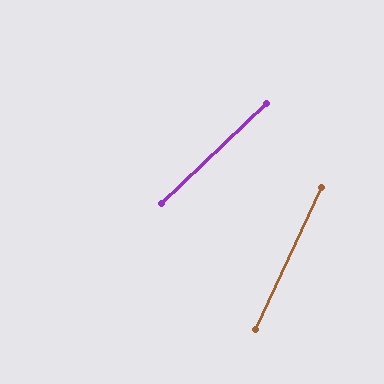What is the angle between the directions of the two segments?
Approximately 21 degrees.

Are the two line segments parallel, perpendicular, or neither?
Neither parallel nor perpendicular — they differ by about 21°.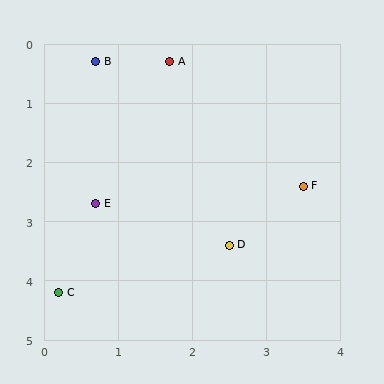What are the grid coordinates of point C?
Point C is at approximately (0.2, 4.2).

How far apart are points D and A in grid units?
Points D and A are about 3.2 grid units apart.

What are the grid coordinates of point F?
Point F is at approximately (3.5, 2.4).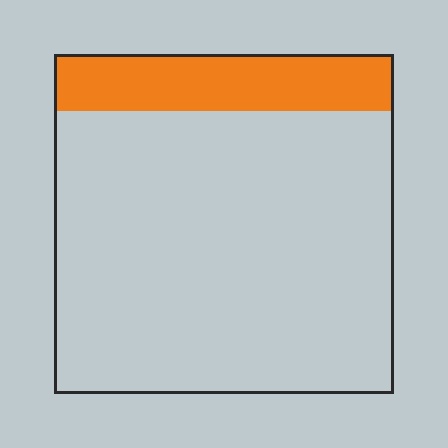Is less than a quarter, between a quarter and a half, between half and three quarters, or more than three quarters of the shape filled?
Less than a quarter.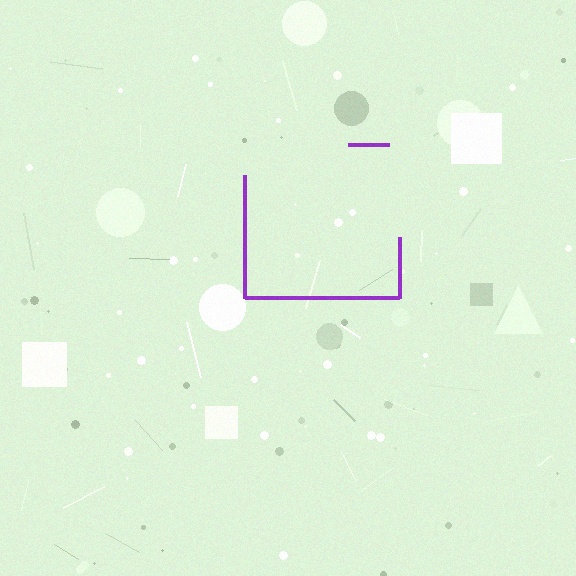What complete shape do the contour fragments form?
The contour fragments form a square.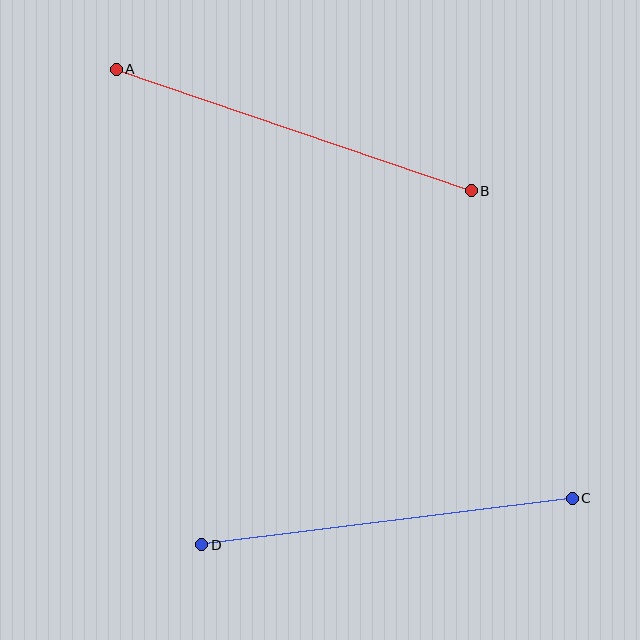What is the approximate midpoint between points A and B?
The midpoint is at approximately (294, 130) pixels.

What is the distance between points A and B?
The distance is approximately 375 pixels.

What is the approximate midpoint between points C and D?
The midpoint is at approximately (387, 521) pixels.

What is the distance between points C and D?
The distance is approximately 373 pixels.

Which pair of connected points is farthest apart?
Points A and B are farthest apart.